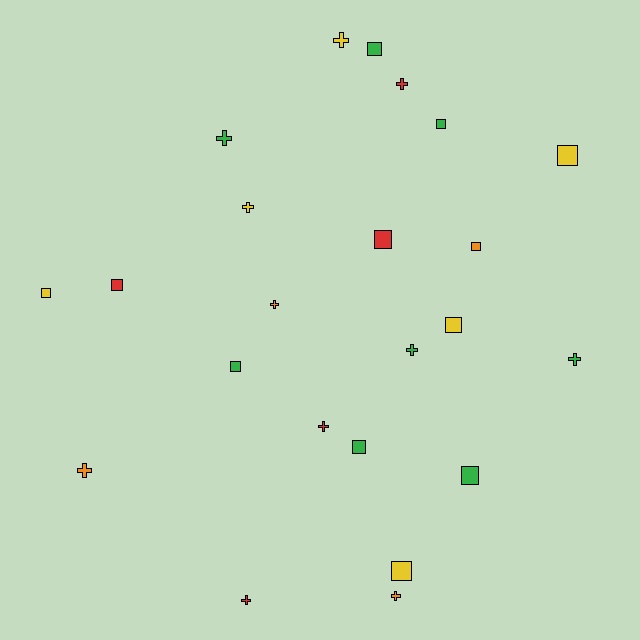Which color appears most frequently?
Green, with 8 objects.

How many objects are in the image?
There are 23 objects.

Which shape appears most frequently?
Square, with 12 objects.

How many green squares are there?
There are 5 green squares.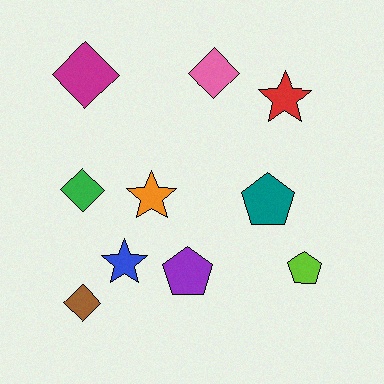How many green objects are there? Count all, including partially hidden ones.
There is 1 green object.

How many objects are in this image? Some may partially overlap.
There are 10 objects.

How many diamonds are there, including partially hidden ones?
There are 4 diamonds.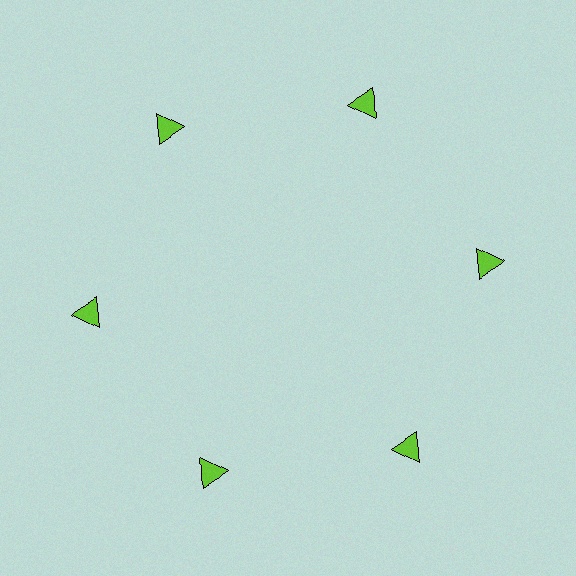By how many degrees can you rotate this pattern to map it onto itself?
The pattern maps onto itself every 60 degrees of rotation.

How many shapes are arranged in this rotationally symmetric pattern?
There are 6 shapes, arranged in 6 groups of 1.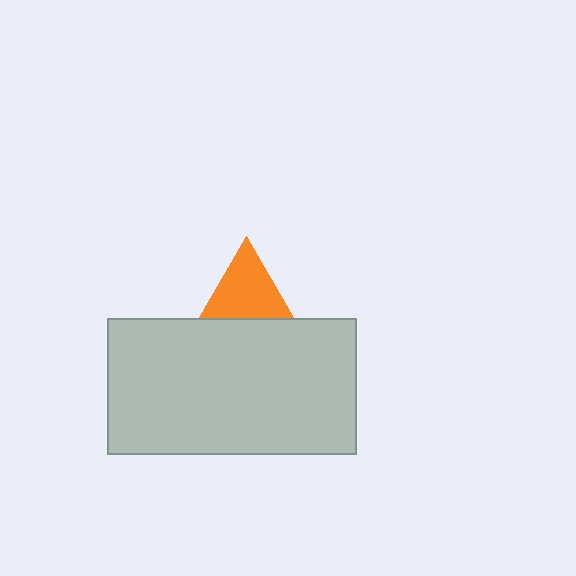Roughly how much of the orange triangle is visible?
About half of it is visible (roughly 47%).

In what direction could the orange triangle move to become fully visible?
The orange triangle could move up. That would shift it out from behind the light gray rectangle entirely.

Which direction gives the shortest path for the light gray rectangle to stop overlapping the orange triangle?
Moving down gives the shortest separation.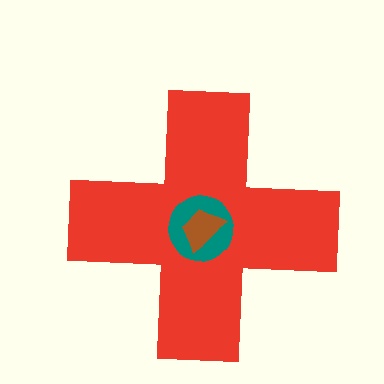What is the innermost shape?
The brown trapezoid.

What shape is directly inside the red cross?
The teal circle.